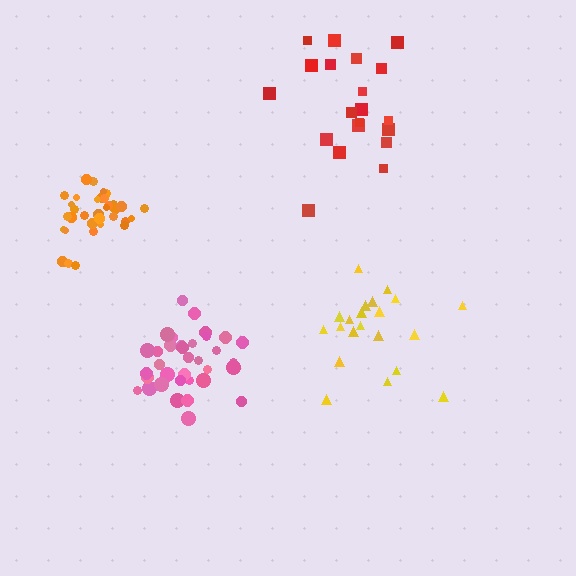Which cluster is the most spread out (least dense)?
Red.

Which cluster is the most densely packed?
Orange.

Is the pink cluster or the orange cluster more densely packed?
Orange.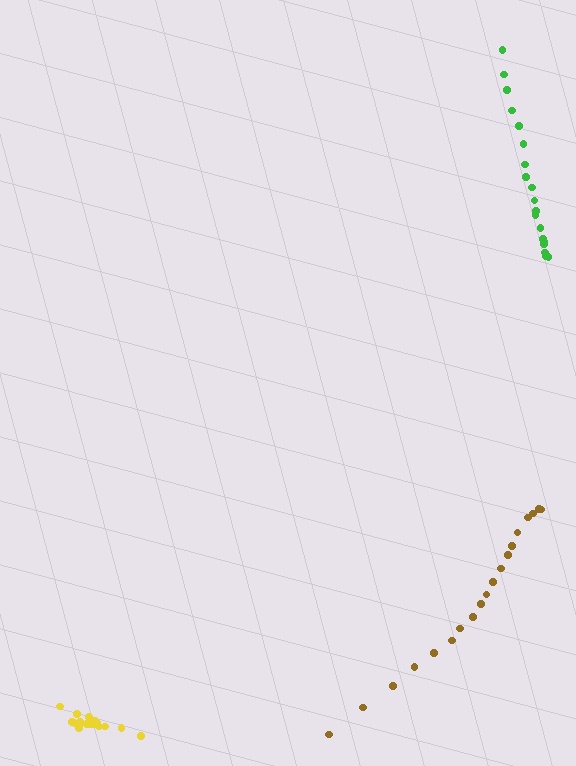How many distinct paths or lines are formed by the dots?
There are 3 distinct paths.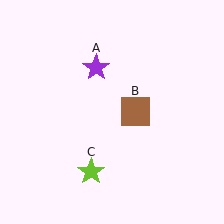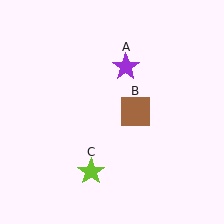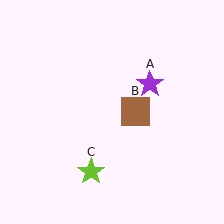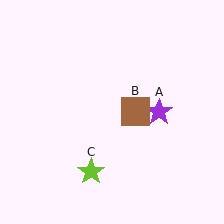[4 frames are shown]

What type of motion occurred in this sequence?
The purple star (object A) rotated clockwise around the center of the scene.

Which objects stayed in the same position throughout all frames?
Brown square (object B) and lime star (object C) remained stationary.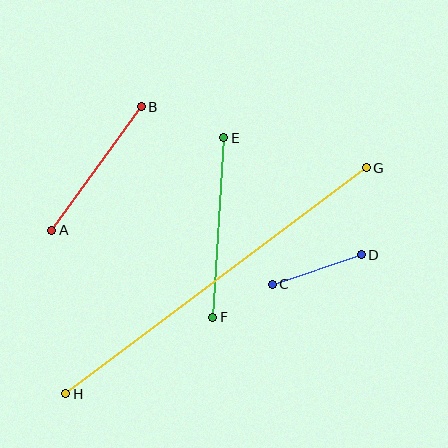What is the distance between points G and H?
The distance is approximately 376 pixels.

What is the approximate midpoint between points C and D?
The midpoint is at approximately (317, 269) pixels.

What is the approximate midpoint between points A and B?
The midpoint is at approximately (97, 168) pixels.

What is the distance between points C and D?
The distance is approximately 94 pixels.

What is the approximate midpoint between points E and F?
The midpoint is at approximately (218, 228) pixels.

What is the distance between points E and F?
The distance is approximately 180 pixels.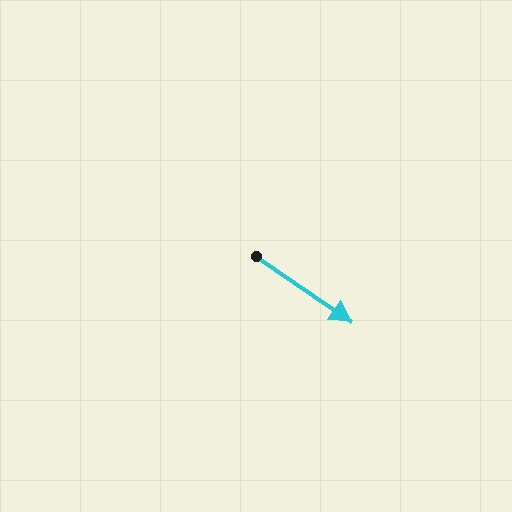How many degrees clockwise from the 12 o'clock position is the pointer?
Approximately 125 degrees.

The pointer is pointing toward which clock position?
Roughly 4 o'clock.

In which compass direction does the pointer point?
Southeast.